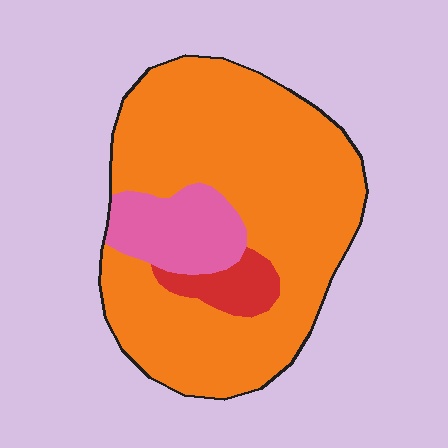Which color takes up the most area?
Orange, at roughly 80%.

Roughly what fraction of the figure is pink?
Pink takes up about one eighth (1/8) of the figure.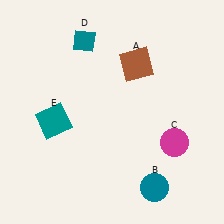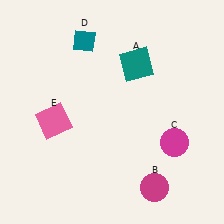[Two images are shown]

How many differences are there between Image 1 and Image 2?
There are 3 differences between the two images.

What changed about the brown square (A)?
In Image 1, A is brown. In Image 2, it changed to teal.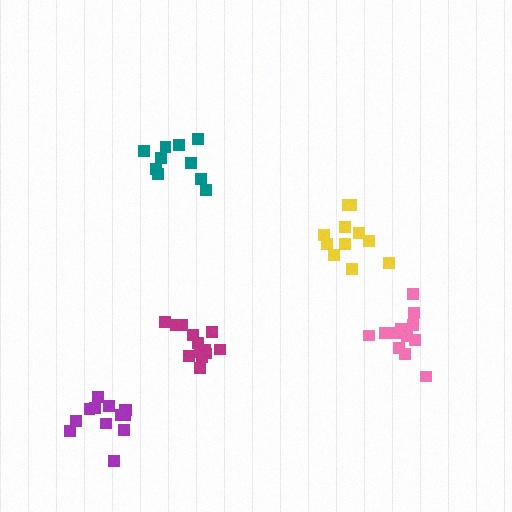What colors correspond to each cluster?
The clusters are colored: magenta, teal, yellow, pink, purple.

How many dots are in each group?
Group 1: 14 dots, Group 2: 10 dots, Group 3: 11 dots, Group 4: 12 dots, Group 5: 13 dots (60 total).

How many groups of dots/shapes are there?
There are 5 groups.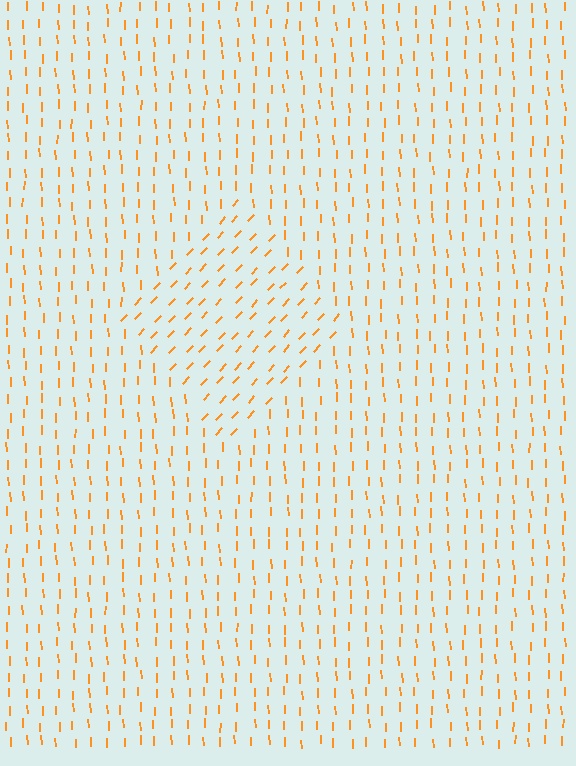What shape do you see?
I see a diamond.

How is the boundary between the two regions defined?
The boundary is defined purely by a change in line orientation (approximately 45 degrees difference). All lines are the same color and thickness.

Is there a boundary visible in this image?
Yes, there is a texture boundary formed by a change in line orientation.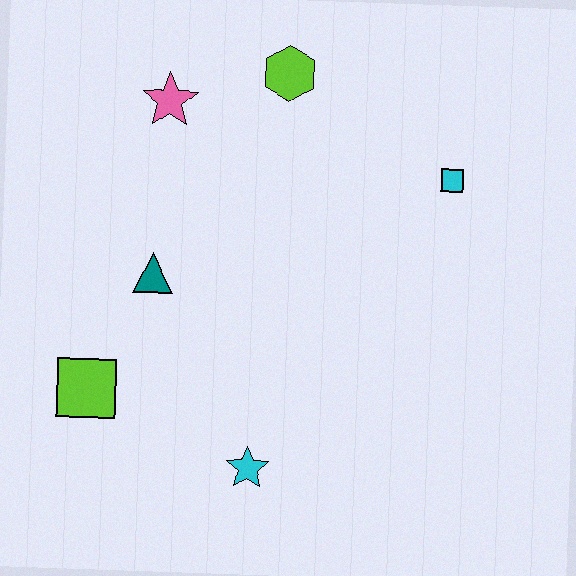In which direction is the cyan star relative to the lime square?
The cyan star is to the right of the lime square.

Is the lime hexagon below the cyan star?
No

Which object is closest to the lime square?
The teal triangle is closest to the lime square.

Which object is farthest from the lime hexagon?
The cyan star is farthest from the lime hexagon.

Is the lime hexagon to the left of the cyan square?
Yes